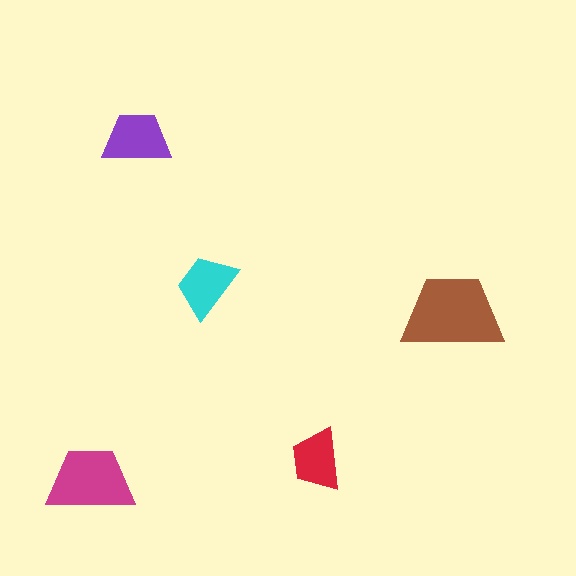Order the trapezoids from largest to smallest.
the brown one, the magenta one, the purple one, the cyan one, the red one.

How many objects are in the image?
There are 5 objects in the image.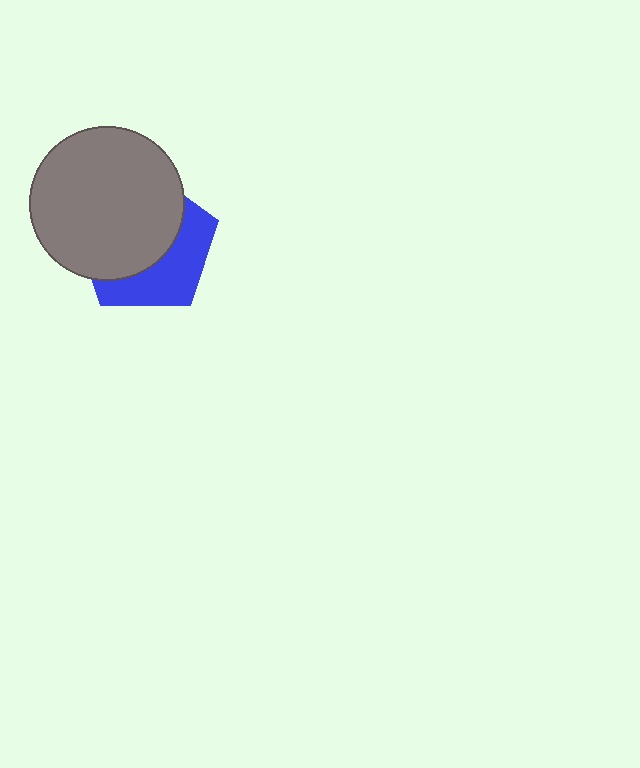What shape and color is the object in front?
The object in front is a gray circle.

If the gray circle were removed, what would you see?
You would see the complete blue pentagon.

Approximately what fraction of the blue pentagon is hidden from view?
Roughly 60% of the blue pentagon is hidden behind the gray circle.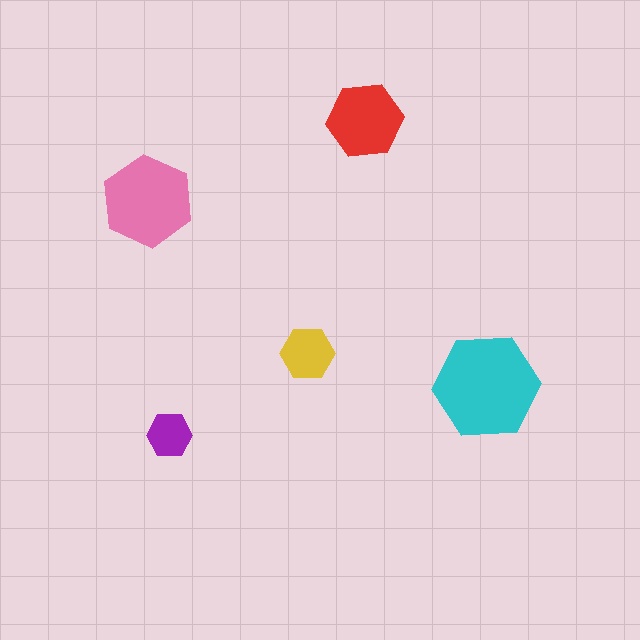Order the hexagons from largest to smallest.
the cyan one, the pink one, the red one, the yellow one, the purple one.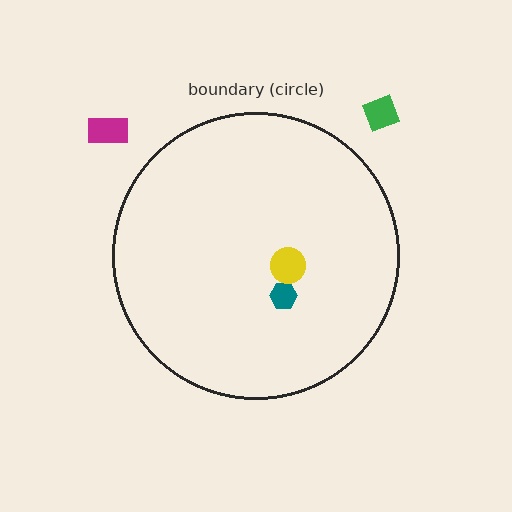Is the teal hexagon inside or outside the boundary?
Inside.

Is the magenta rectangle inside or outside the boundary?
Outside.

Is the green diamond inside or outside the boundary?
Outside.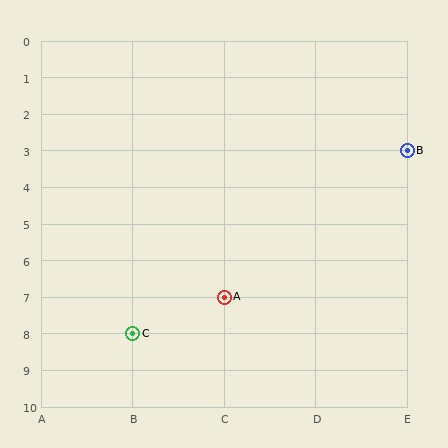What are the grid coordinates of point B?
Point B is at grid coordinates (E, 3).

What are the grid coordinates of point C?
Point C is at grid coordinates (B, 8).